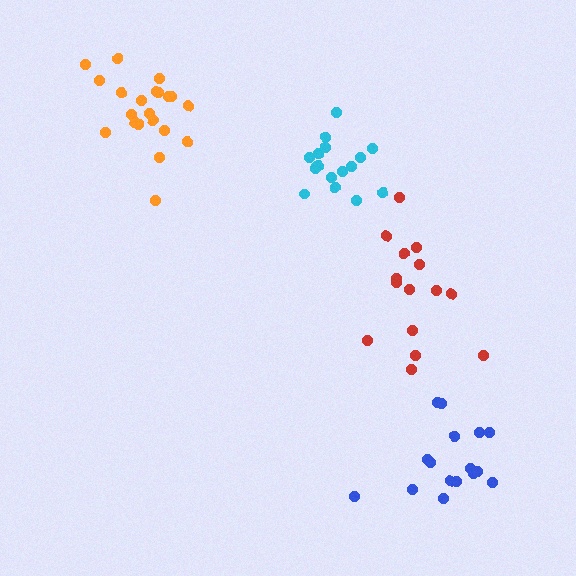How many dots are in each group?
Group 1: 17 dots, Group 2: 16 dots, Group 3: 21 dots, Group 4: 15 dots (69 total).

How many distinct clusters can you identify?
There are 4 distinct clusters.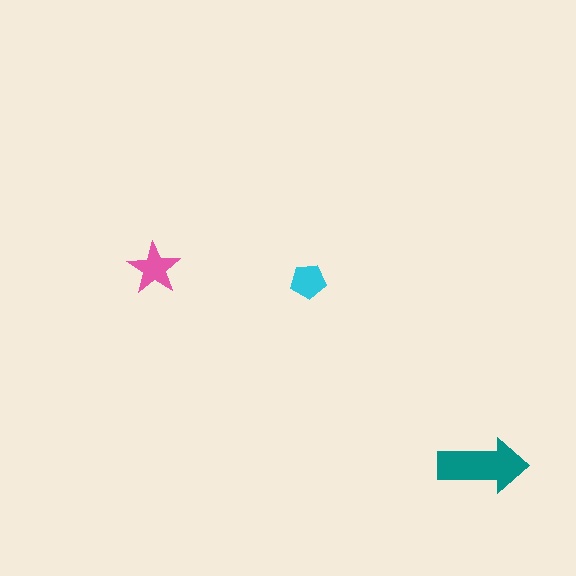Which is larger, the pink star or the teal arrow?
The teal arrow.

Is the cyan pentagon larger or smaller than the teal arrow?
Smaller.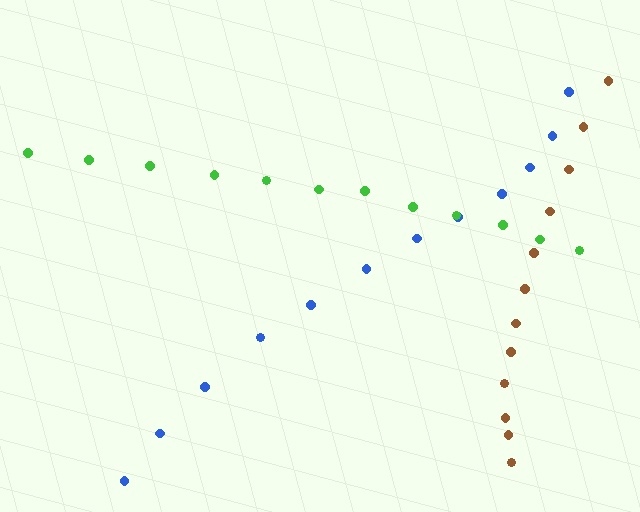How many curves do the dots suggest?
There are 3 distinct paths.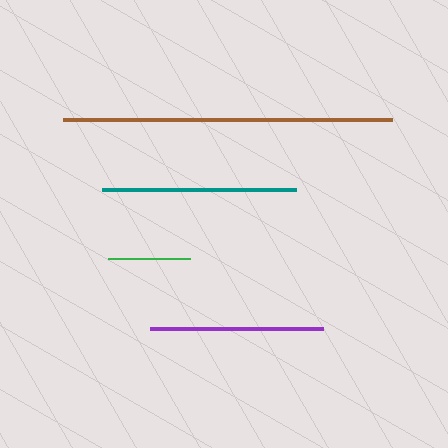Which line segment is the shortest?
The green line is the shortest at approximately 82 pixels.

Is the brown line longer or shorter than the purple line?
The brown line is longer than the purple line.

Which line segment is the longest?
The brown line is the longest at approximately 329 pixels.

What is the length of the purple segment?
The purple segment is approximately 173 pixels long.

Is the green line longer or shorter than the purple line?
The purple line is longer than the green line.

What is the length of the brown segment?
The brown segment is approximately 329 pixels long.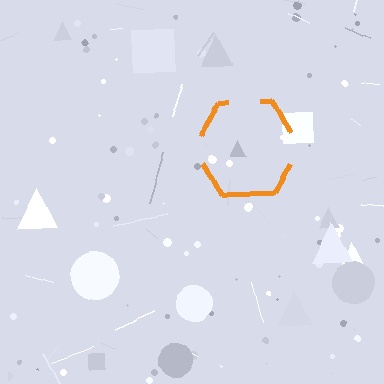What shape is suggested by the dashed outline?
The dashed outline suggests a hexagon.